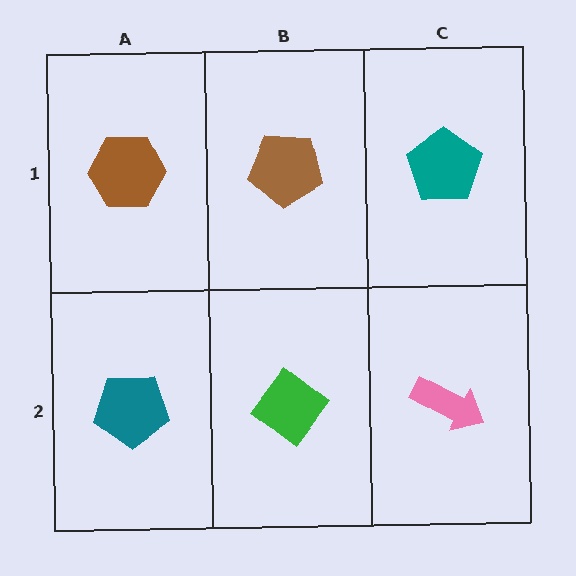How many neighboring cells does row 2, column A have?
2.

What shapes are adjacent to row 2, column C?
A teal pentagon (row 1, column C), a green diamond (row 2, column B).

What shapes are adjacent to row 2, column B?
A brown pentagon (row 1, column B), a teal pentagon (row 2, column A), a pink arrow (row 2, column C).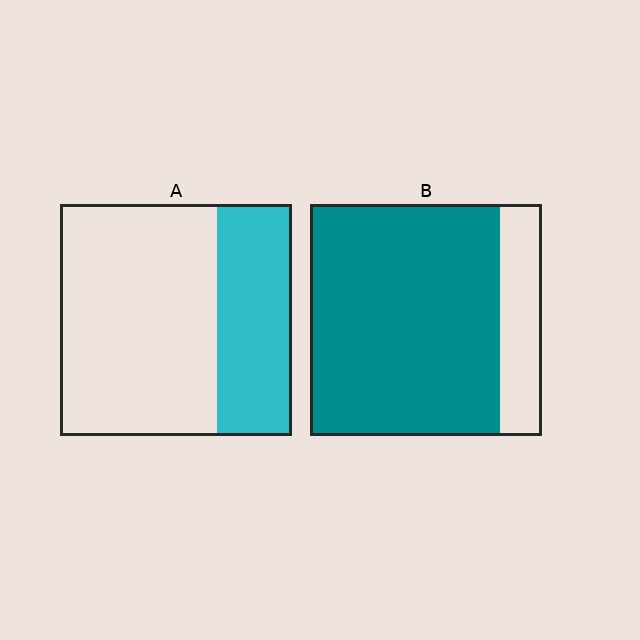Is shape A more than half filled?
No.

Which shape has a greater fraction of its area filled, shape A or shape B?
Shape B.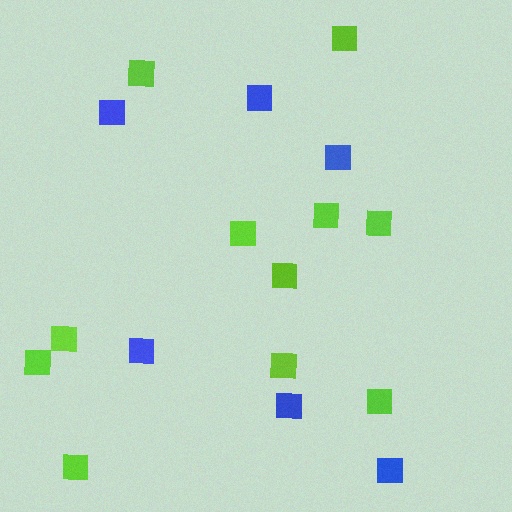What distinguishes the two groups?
There are 2 groups: one group of lime squares (11) and one group of blue squares (6).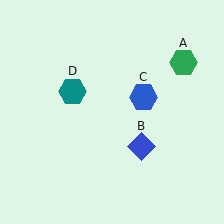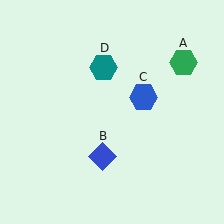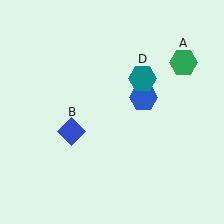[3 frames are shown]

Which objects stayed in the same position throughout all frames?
Green hexagon (object A) and blue hexagon (object C) remained stationary.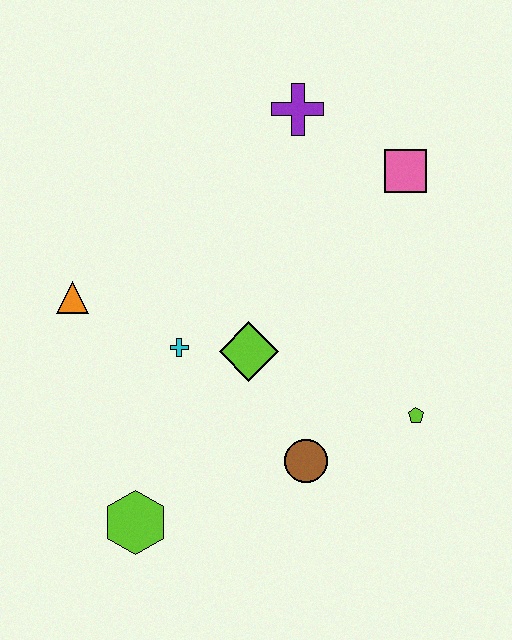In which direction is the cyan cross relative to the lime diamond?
The cyan cross is to the left of the lime diamond.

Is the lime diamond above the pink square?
No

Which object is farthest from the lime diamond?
The purple cross is farthest from the lime diamond.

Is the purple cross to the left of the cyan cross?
No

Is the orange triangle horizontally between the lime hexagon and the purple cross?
No